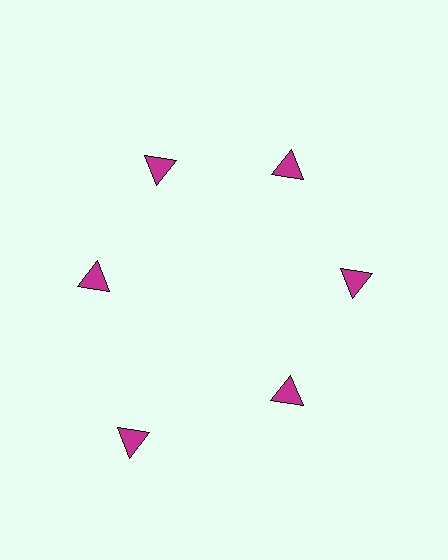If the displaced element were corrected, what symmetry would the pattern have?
It would have 6-fold rotational symmetry — the pattern would map onto itself every 60 degrees.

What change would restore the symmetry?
The symmetry would be restored by moving it inward, back onto the ring so that all 6 triangles sit at equal angles and equal distance from the center.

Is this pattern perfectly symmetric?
No. The 6 magenta triangles are arranged in a ring, but one element near the 7 o'clock position is pushed outward from the center, breaking the 6-fold rotational symmetry.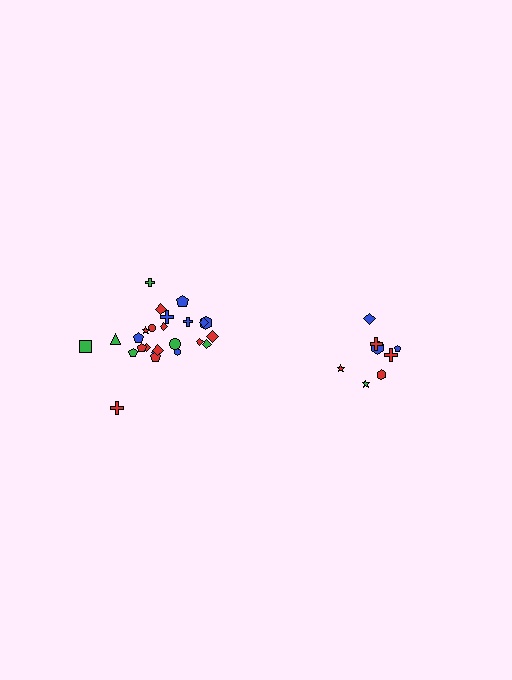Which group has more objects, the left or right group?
The left group.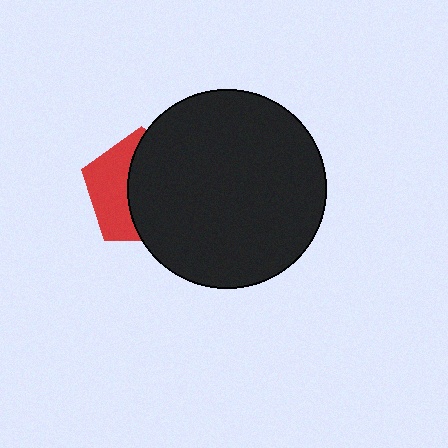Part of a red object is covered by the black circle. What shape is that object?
It is a pentagon.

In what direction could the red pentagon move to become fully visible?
The red pentagon could move left. That would shift it out from behind the black circle entirely.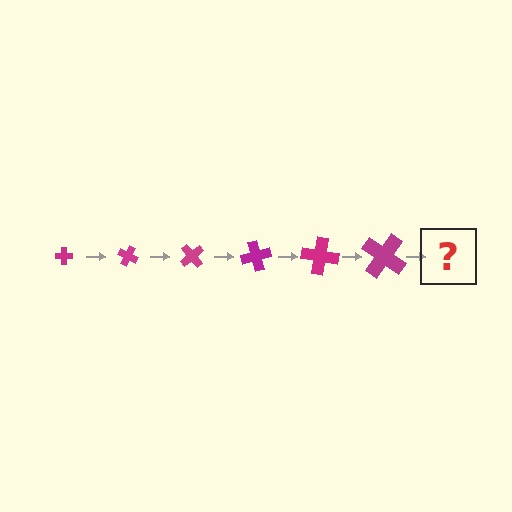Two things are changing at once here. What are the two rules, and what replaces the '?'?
The two rules are that the cross grows larger each step and it rotates 25 degrees each step. The '?' should be a cross, larger than the previous one and rotated 150 degrees from the start.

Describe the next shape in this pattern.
It should be a cross, larger than the previous one and rotated 150 degrees from the start.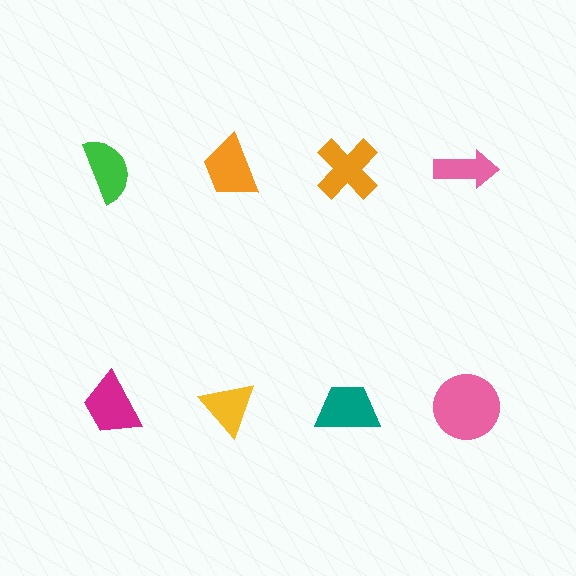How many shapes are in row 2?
4 shapes.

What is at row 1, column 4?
A pink arrow.